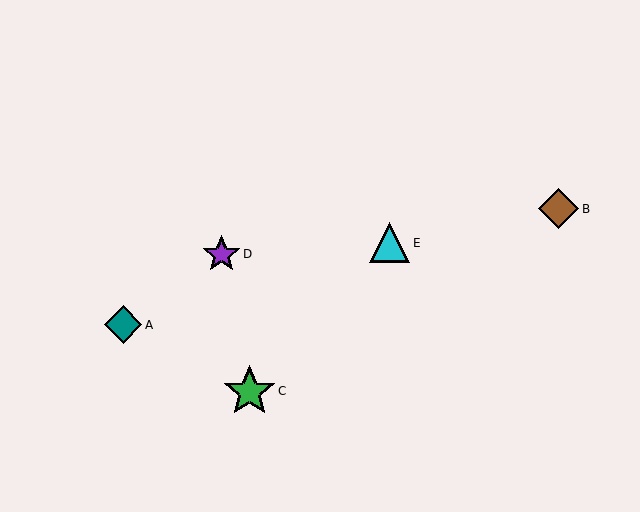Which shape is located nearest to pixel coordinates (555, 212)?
The brown diamond (labeled B) at (559, 209) is nearest to that location.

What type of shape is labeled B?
Shape B is a brown diamond.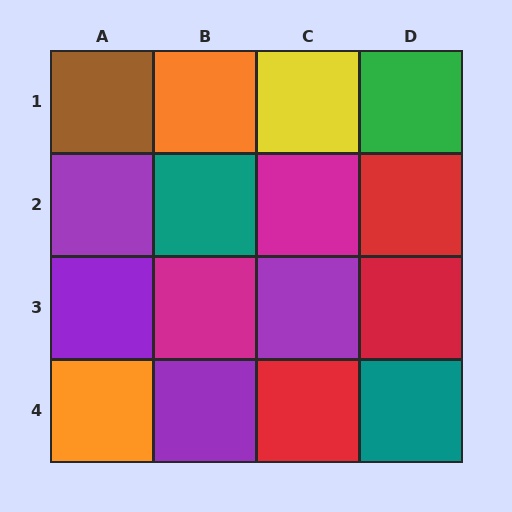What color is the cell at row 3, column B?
Magenta.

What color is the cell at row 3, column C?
Purple.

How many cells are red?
3 cells are red.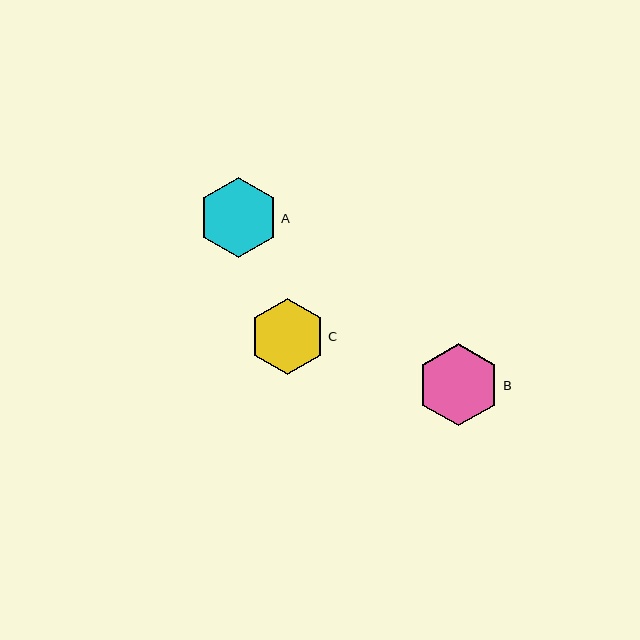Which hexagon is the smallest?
Hexagon C is the smallest with a size of approximately 76 pixels.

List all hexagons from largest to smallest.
From largest to smallest: B, A, C.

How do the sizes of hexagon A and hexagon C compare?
Hexagon A and hexagon C are approximately the same size.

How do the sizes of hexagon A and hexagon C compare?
Hexagon A and hexagon C are approximately the same size.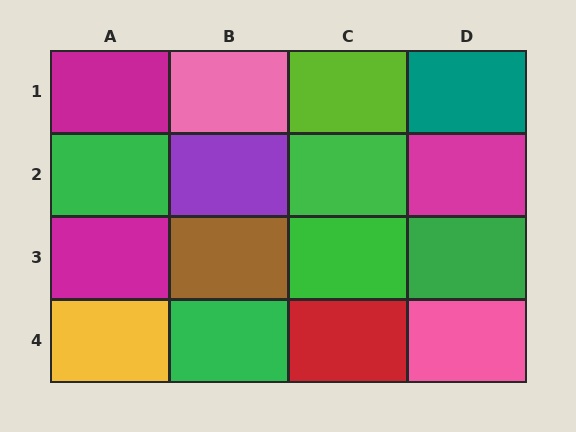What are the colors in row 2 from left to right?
Green, purple, green, magenta.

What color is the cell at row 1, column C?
Lime.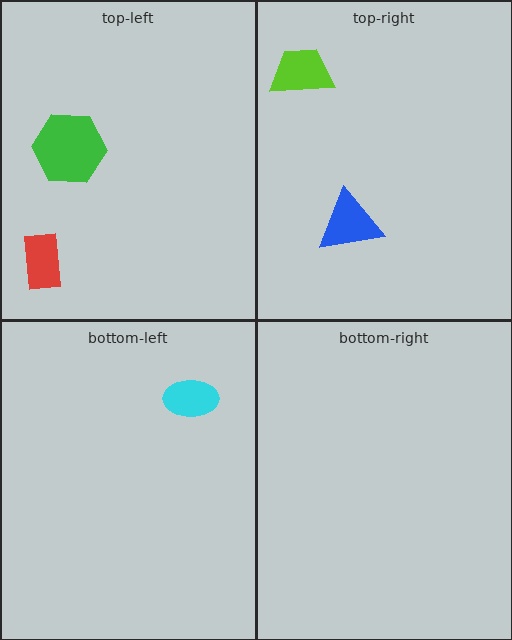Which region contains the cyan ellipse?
The bottom-left region.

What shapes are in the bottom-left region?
The cyan ellipse.